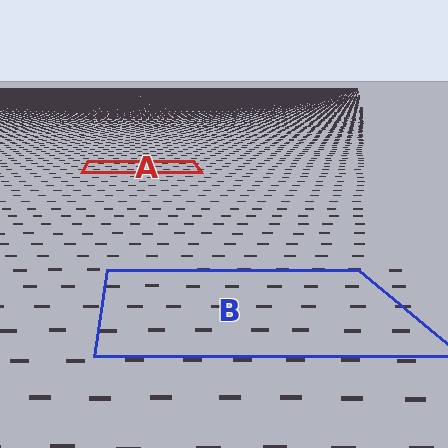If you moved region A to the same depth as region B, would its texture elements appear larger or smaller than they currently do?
They would appear larger. At a closer depth, the same texture elements are projected at a bigger on-screen size.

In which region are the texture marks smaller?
The texture marks are smaller in region A, because it is farther away.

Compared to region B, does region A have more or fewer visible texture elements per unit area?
Region A has more texture elements per unit area — they are packed more densely because it is farther away.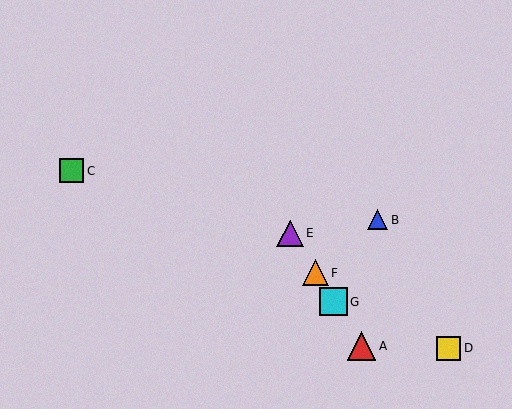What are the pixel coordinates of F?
Object F is at (315, 273).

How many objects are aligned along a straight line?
4 objects (A, E, F, G) are aligned along a straight line.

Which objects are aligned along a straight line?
Objects A, E, F, G are aligned along a straight line.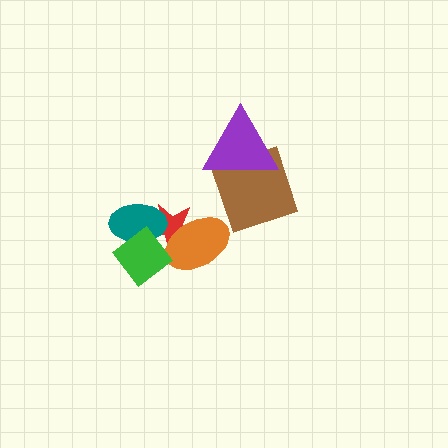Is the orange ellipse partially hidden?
Yes, it is partially covered by another shape.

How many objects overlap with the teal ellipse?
2 objects overlap with the teal ellipse.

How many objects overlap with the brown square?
1 object overlaps with the brown square.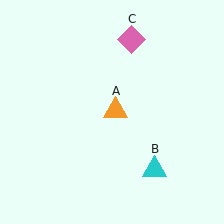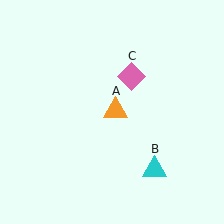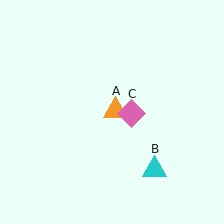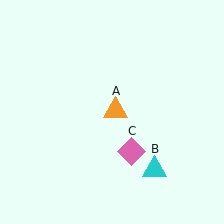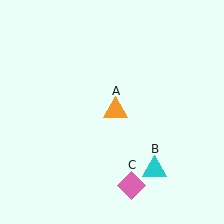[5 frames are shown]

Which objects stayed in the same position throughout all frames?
Orange triangle (object A) and cyan triangle (object B) remained stationary.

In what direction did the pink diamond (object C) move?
The pink diamond (object C) moved down.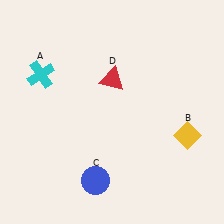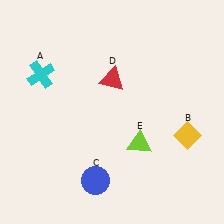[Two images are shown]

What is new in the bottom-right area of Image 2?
A lime triangle (E) was added in the bottom-right area of Image 2.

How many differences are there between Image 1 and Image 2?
There is 1 difference between the two images.